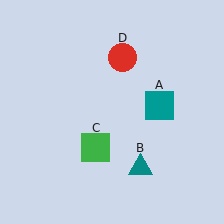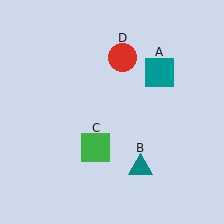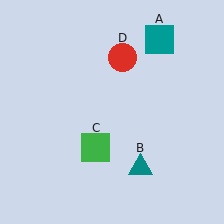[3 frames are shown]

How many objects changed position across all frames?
1 object changed position: teal square (object A).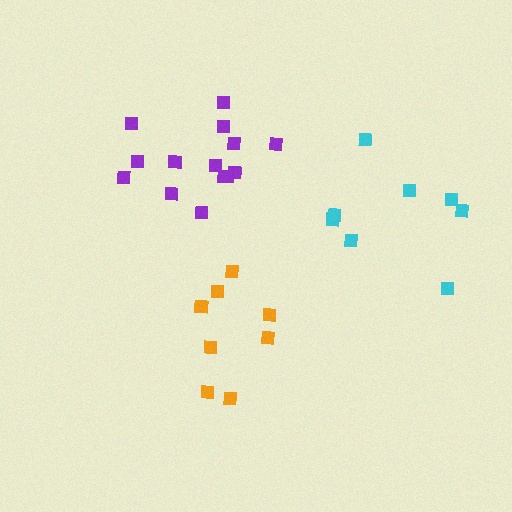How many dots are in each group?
Group 1: 8 dots, Group 2: 8 dots, Group 3: 14 dots (30 total).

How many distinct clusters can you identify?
There are 3 distinct clusters.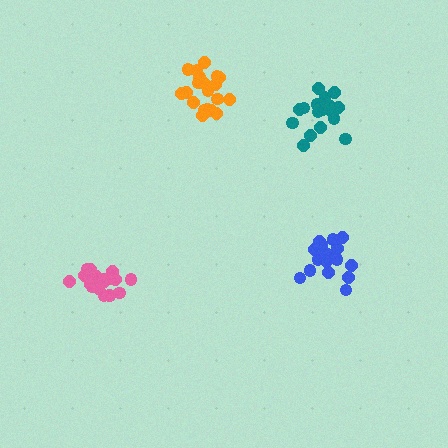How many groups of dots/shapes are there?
There are 4 groups.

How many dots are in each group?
Group 1: 18 dots, Group 2: 20 dots, Group 3: 20 dots, Group 4: 19 dots (77 total).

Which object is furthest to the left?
The pink cluster is leftmost.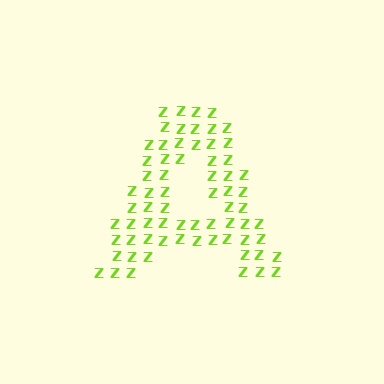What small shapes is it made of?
It is made of small letter Z's.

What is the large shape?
The large shape is the letter A.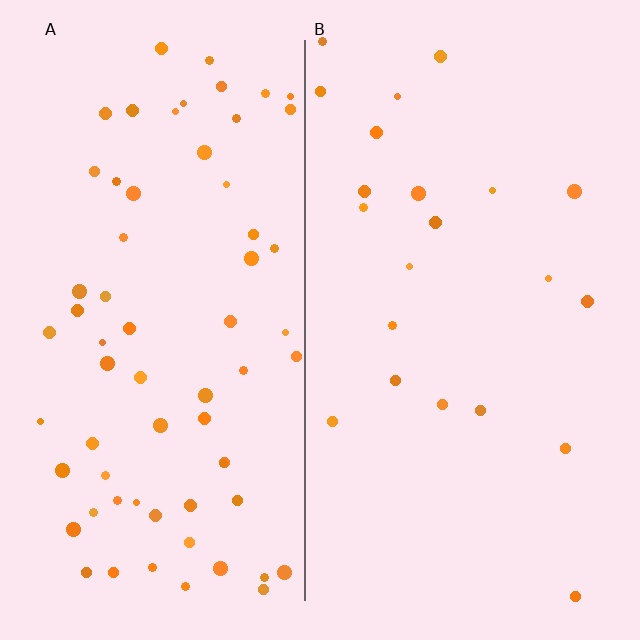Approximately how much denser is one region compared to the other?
Approximately 3.0× — region A over region B.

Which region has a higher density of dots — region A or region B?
A (the left).